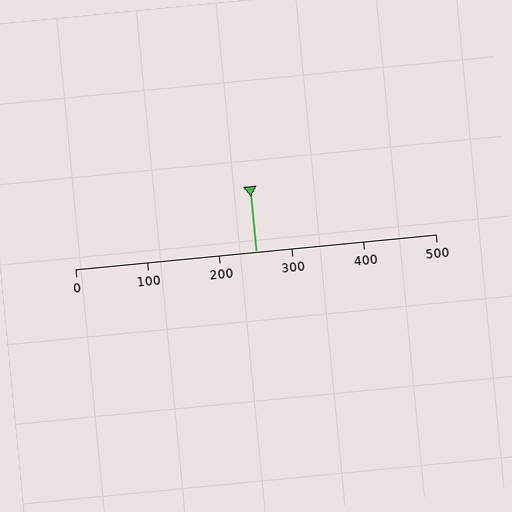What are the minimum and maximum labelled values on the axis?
The axis runs from 0 to 500.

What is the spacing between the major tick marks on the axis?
The major ticks are spaced 100 apart.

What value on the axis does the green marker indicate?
The marker indicates approximately 250.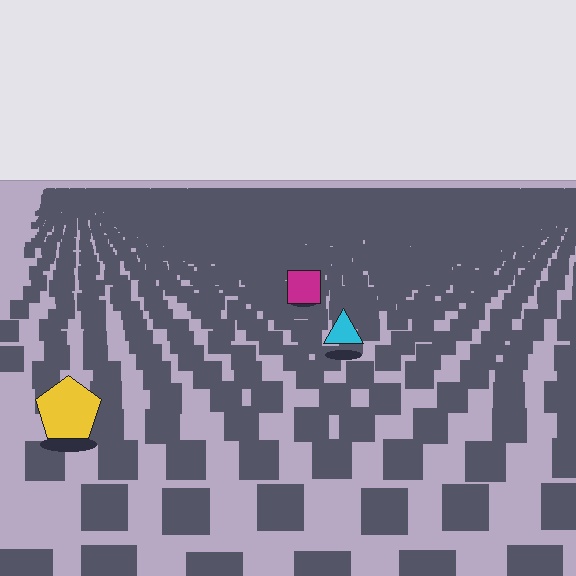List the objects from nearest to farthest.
From nearest to farthest: the yellow pentagon, the cyan triangle, the magenta square.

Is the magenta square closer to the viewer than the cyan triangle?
No. The cyan triangle is closer — you can tell from the texture gradient: the ground texture is coarser near it.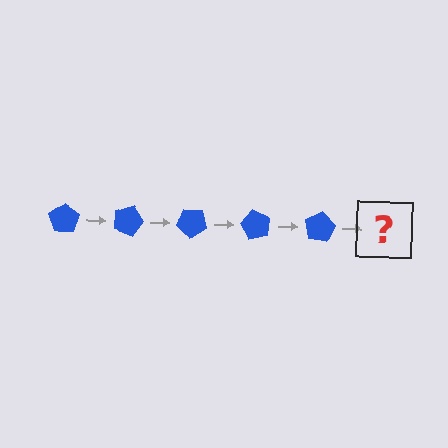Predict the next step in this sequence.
The next step is a blue pentagon rotated 100 degrees.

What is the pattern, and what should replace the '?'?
The pattern is that the pentagon rotates 20 degrees each step. The '?' should be a blue pentagon rotated 100 degrees.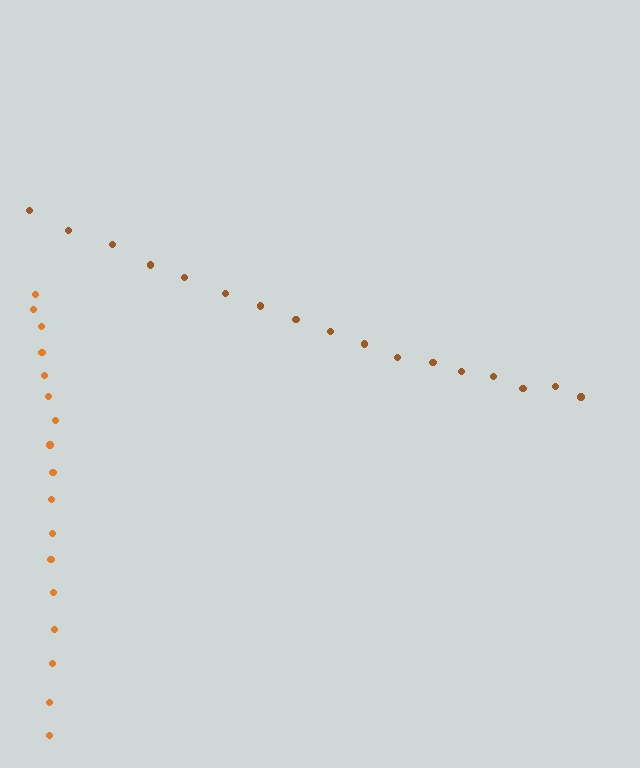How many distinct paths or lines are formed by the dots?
There are 2 distinct paths.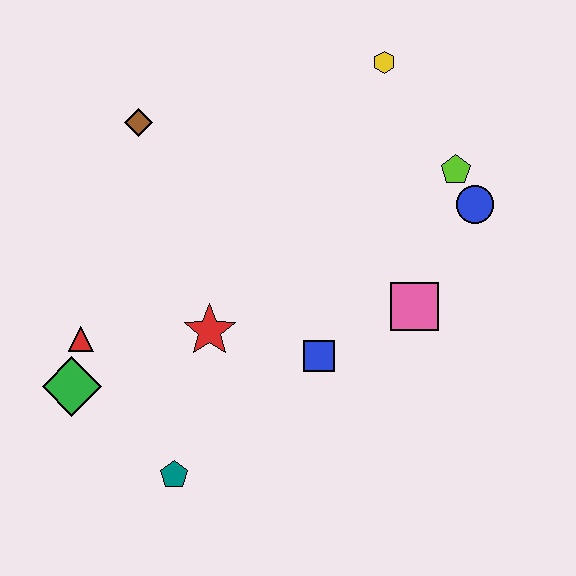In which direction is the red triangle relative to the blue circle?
The red triangle is to the left of the blue circle.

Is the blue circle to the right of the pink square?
Yes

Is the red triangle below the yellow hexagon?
Yes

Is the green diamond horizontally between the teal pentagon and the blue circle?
No